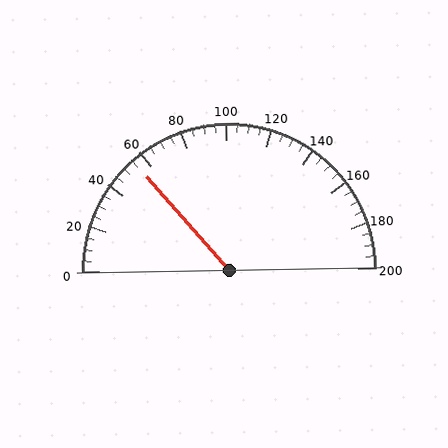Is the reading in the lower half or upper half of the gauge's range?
The reading is in the lower half of the range (0 to 200).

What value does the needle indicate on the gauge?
The needle indicates approximately 55.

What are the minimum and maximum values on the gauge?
The gauge ranges from 0 to 200.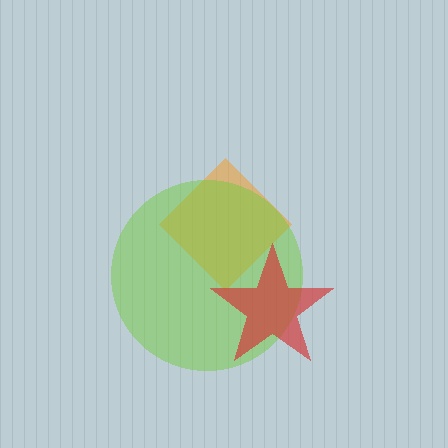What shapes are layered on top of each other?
The layered shapes are: an orange diamond, a lime circle, a red star.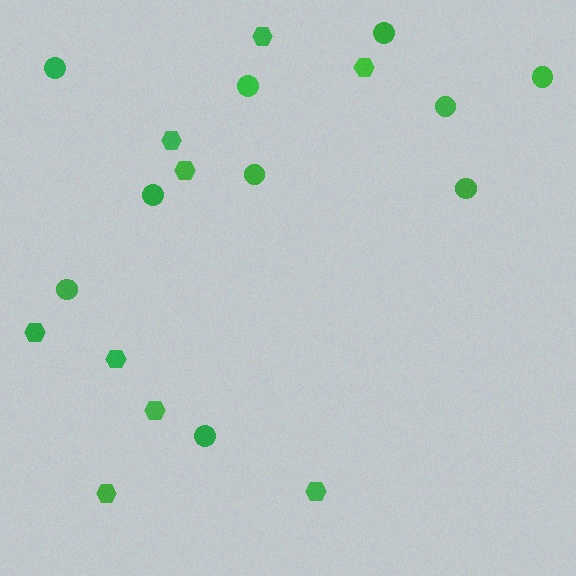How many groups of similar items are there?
There are 2 groups: one group of circles (10) and one group of hexagons (9).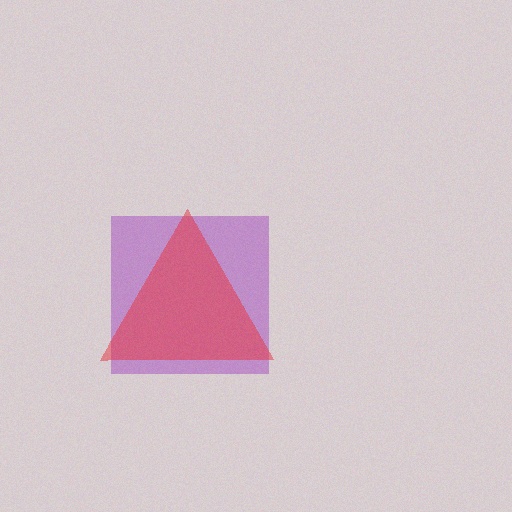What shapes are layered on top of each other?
The layered shapes are: a purple square, a red triangle.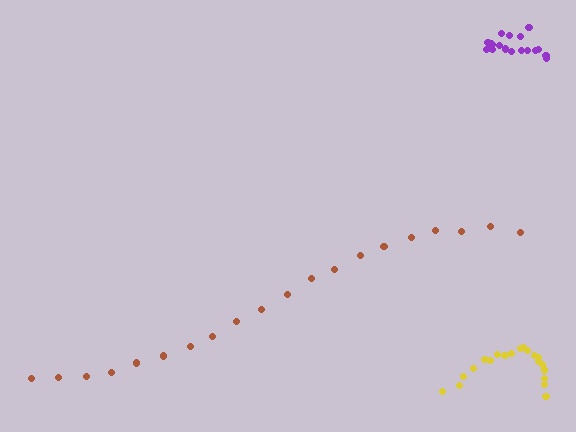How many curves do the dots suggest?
There are 3 distinct paths.